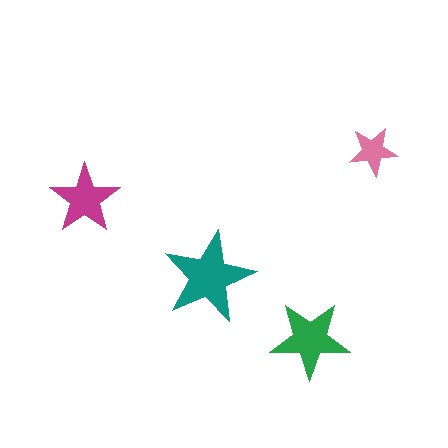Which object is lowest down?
The green star is bottommost.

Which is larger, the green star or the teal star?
The teal one.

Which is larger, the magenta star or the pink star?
The magenta one.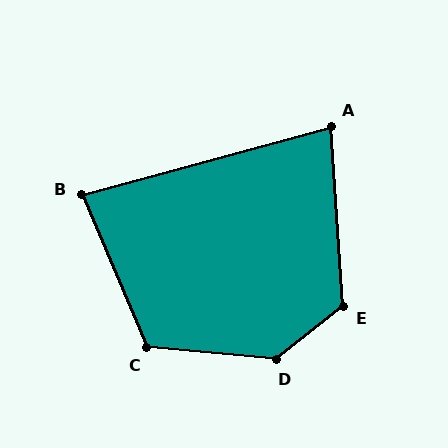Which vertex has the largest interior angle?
D, at approximately 136 degrees.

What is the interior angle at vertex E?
Approximately 124 degrees (obtuse).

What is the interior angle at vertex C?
Approximately 119 degrees (obtuse).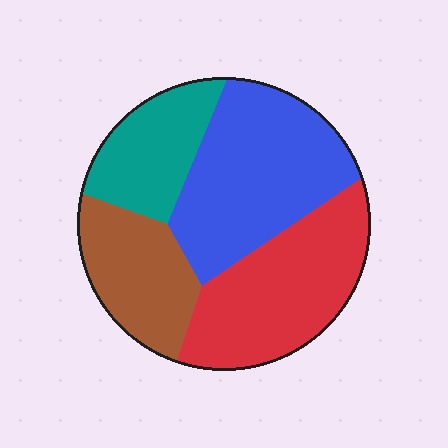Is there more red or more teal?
Red.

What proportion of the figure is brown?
Brown covers 19% of the figure.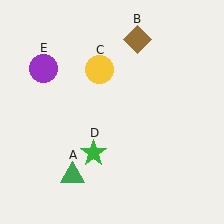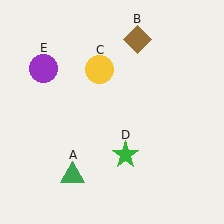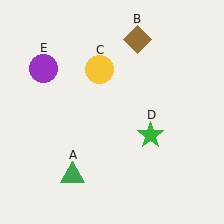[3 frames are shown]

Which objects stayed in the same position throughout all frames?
Green triangle (object A) and brown diamond (object B) and yellow circle (object C) and purple circle (object E) remained stationary.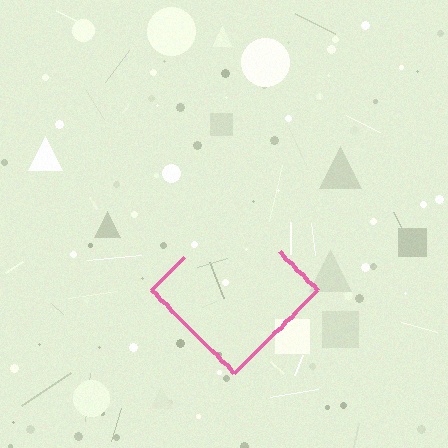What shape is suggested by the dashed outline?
The dashed outline suggests a diamond.